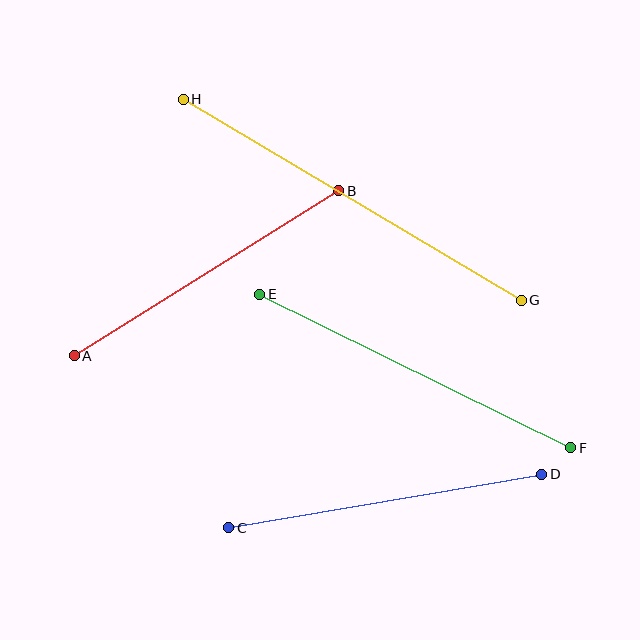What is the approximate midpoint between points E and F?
The midpoint is at approximately (415, 371) pixels.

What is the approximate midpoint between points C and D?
The midpoint is at approximately (385, 501) pixels.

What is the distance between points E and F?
The distance is approximately 347 pixels.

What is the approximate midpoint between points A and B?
The midpoint is at approximately (206, 273) pixels.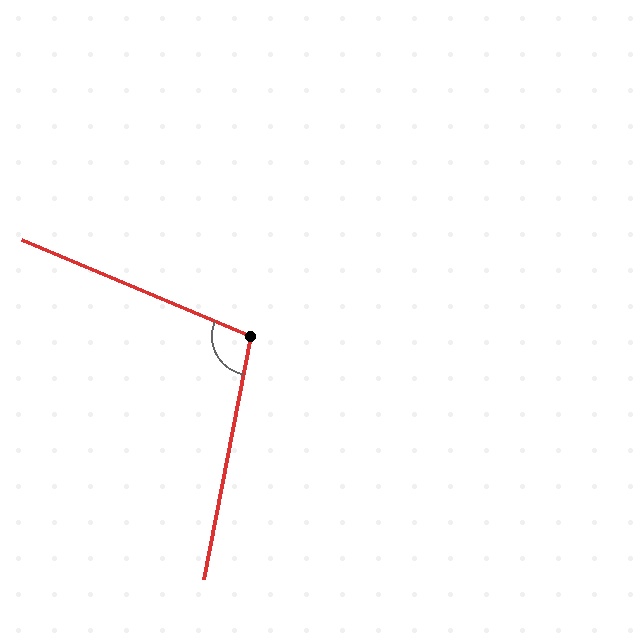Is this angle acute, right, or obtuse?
It is obtuse.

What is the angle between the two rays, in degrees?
Approximately 102 degrees.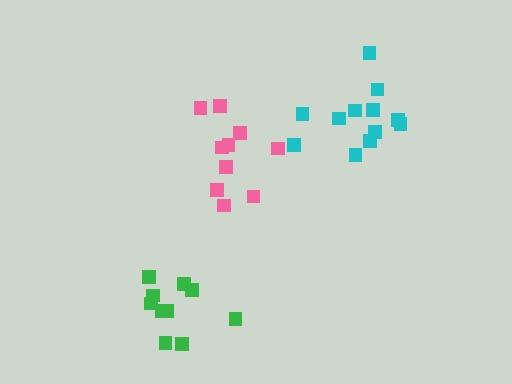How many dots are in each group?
Group 1: 10 dots, Group 2: 12 dots, Group 3: 10 dots (32 total).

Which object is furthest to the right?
The cyan cluster is rightmost.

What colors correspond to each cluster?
The clusters are colored: green, cyan, pink.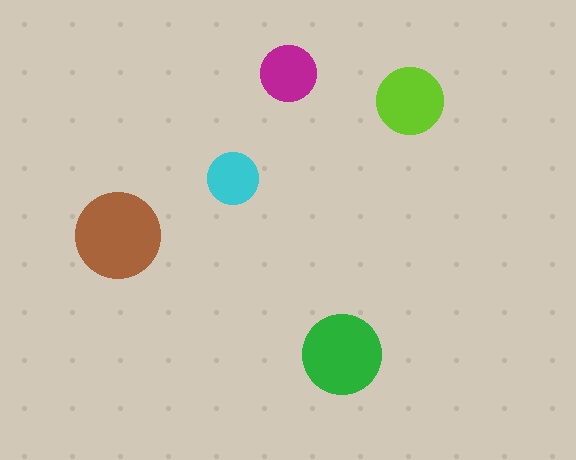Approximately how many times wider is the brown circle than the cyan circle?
About 1.5 times wider.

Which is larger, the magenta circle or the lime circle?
The lime one.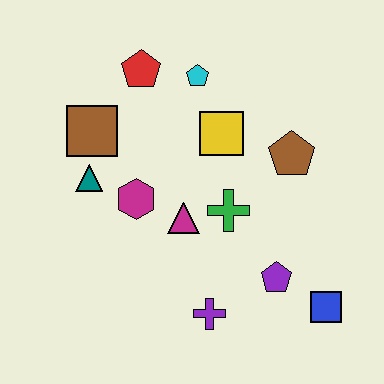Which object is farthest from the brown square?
The blue square is farthest from the brown square.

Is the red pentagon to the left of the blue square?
Yes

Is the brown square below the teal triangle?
No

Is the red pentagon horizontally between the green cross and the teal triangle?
Yes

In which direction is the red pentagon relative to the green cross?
The red pentagon is above the green cross.